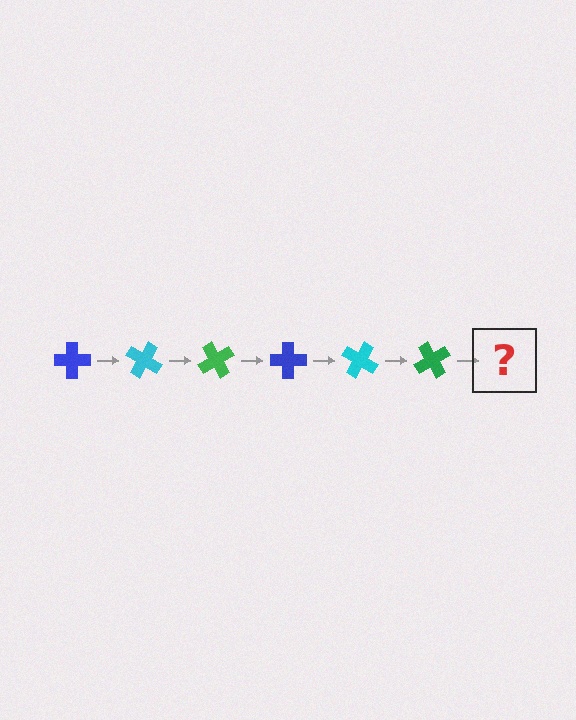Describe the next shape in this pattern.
It should be a blue cross, rotated 180 degrees from the start.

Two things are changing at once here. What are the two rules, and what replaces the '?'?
The two rules are that it rotates 30 degrees each step and the color cycles through blue, cyan, and green. The '?' should be a blue cross, rotated 180 degrees from the start.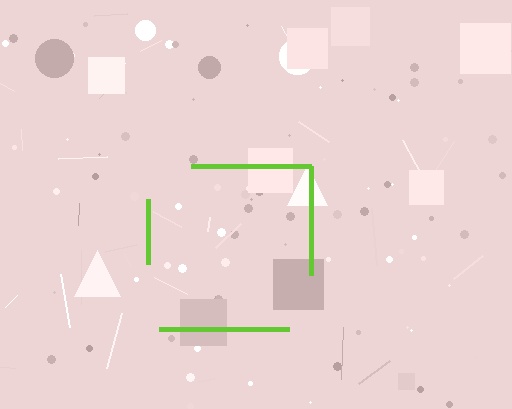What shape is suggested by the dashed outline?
The dashed outline suggests a square.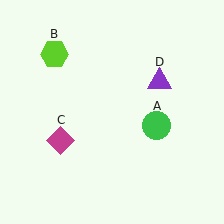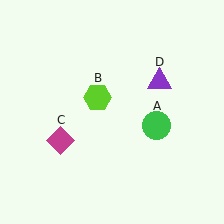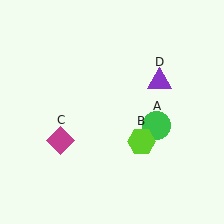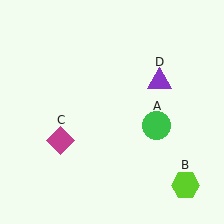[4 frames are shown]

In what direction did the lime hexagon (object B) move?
The lime hexagon (object B) moved down and to the right.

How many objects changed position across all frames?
1 object changed position: lime hexagon (object B).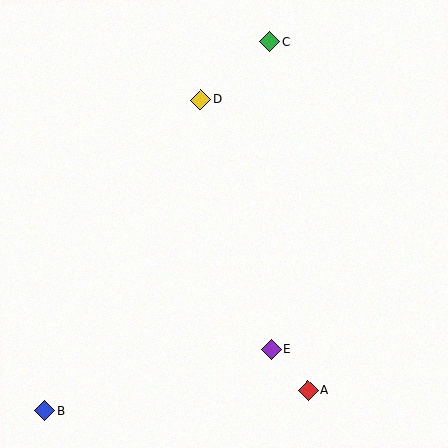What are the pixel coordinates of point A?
Point A is at (308, 391).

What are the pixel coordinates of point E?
Point E is at (271, 349).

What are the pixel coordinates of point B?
Point B is at (45, 411).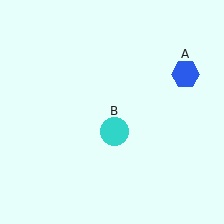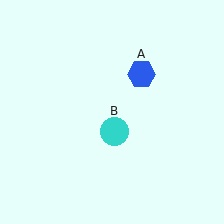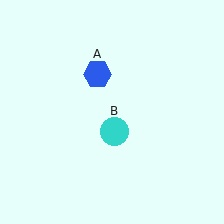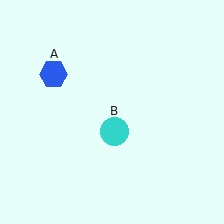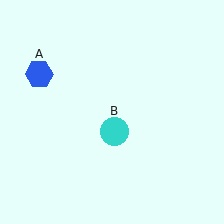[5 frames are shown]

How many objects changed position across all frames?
1 object changed position: blue hexagon (object A).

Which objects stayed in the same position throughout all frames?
Cyan circle (object B) remained stationary.